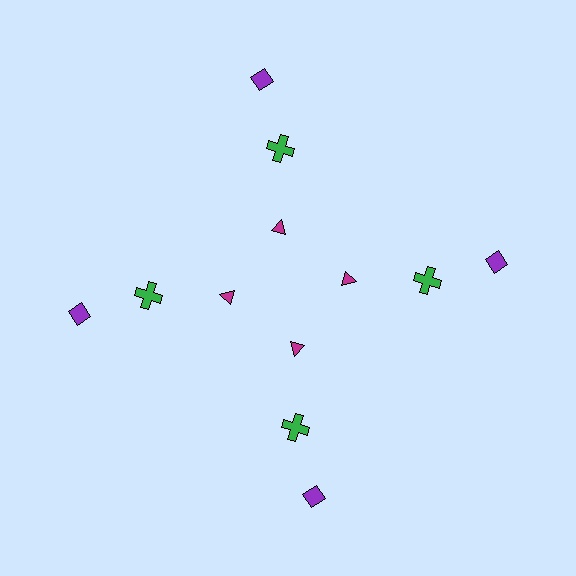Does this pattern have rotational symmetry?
Yes, this pattern has 4-fold rotational symmetry. It looks the same after rotating 90 degrees around the center.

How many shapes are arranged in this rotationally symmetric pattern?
There are 12 shapes, arranged in 4 groups of 3.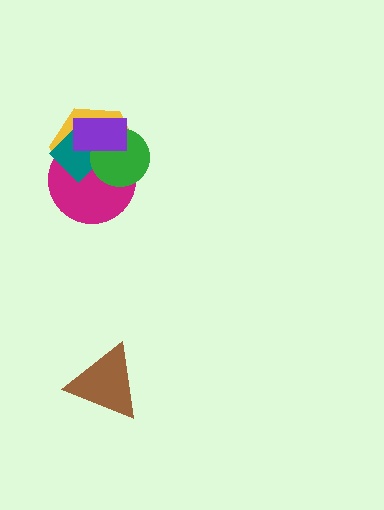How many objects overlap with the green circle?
4 objects overlap with the green circle.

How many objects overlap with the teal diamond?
4 objects overlap with the teal diamond.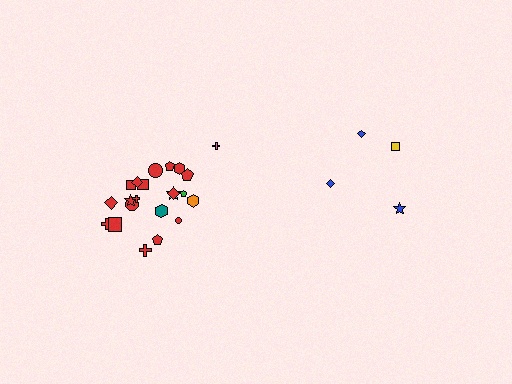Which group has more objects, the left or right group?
The left group.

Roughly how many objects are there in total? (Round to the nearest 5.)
Roughly 25 objects in total.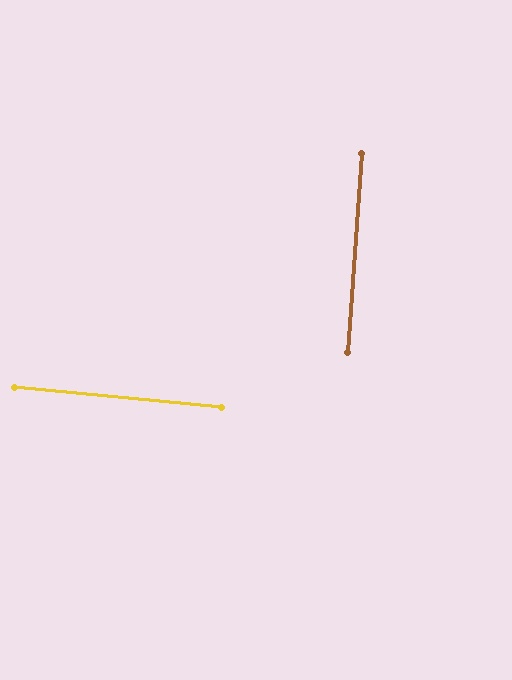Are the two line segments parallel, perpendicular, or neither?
Perpendicular — they meet at approximately 89°.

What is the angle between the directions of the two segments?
Approximately 89 degrees.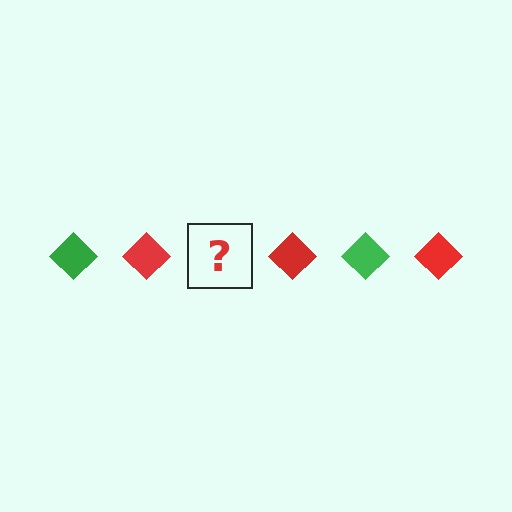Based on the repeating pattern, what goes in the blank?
The blank should be a green diamond.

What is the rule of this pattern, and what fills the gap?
The rule is that the pattern cycles through green, red diamonds. The gap should be filled with a green diamond.